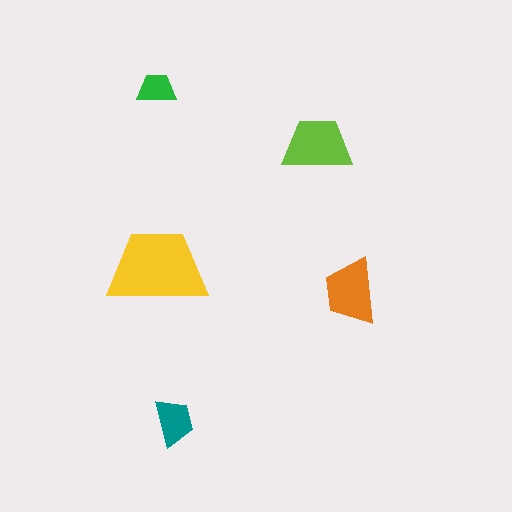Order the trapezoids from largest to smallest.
the yellow one, the lime one, the orange one, the teal one, the green one.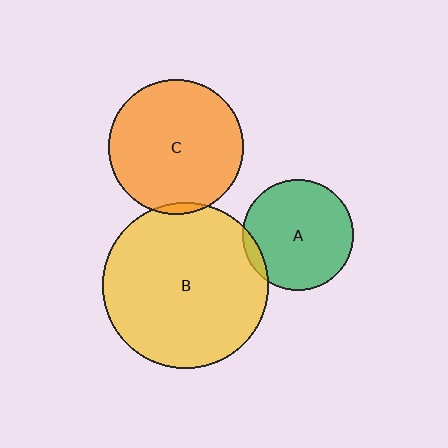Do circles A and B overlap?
Yes.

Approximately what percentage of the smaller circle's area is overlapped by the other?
Approximately 5%.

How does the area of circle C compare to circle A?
Approximately 1.5 times.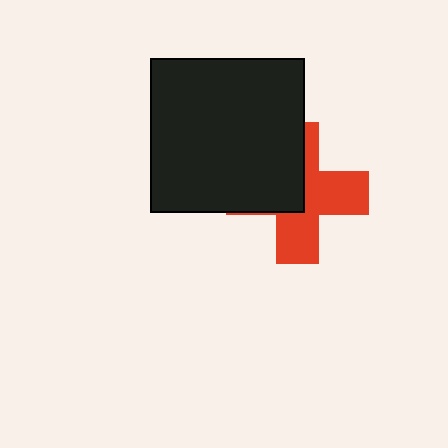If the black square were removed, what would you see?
You would see the complete red cross.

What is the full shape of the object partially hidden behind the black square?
The partially hidden object is a red cross.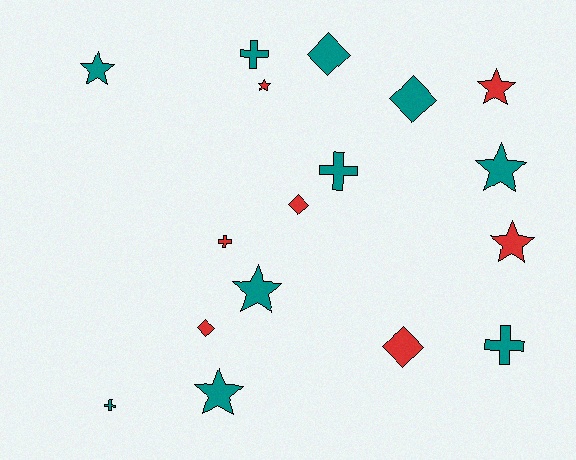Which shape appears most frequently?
Star, with 7 objects.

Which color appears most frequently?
Teal, with 10 objects.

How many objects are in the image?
There are 17 objects.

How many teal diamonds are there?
There are 2 teal diamonds.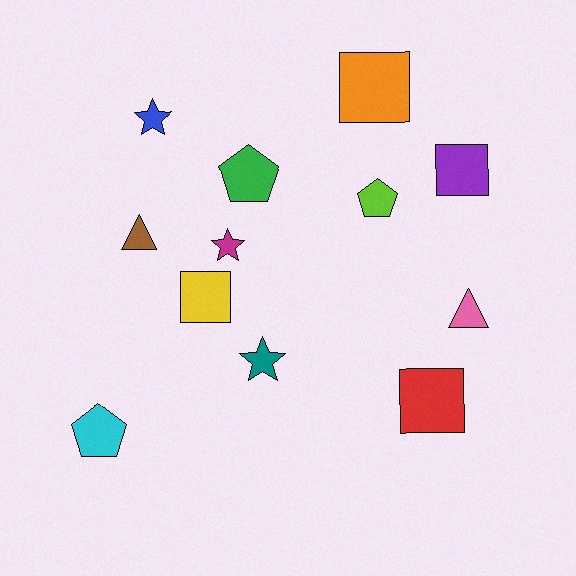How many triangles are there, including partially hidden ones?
There are 2 triangles.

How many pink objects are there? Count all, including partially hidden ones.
There is 1 pink object.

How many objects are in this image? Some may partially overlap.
There are 12 objects.